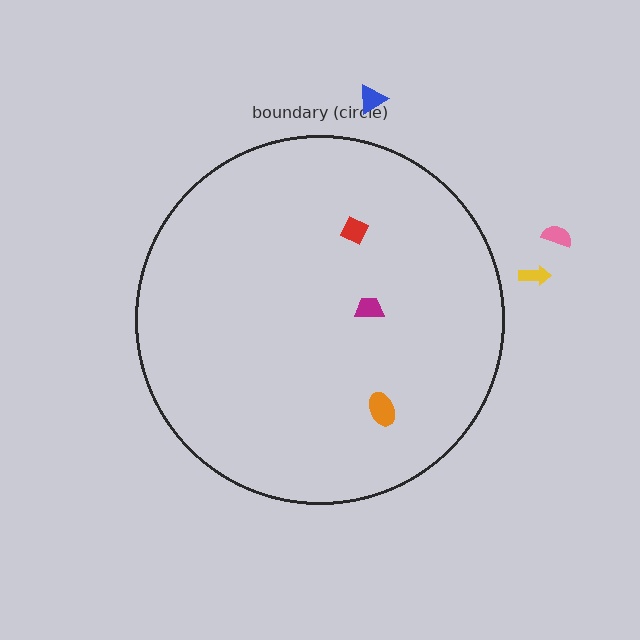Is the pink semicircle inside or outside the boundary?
Outside.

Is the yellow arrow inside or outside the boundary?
Outside.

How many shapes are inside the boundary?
3 inside, 3 outside.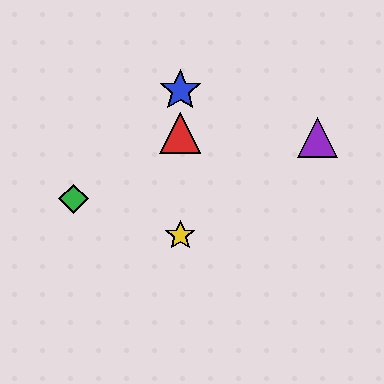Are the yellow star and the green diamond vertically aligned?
No, the yellow star is at x≈180 and the green diamond is at x≈74.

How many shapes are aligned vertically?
3 shapes (the red triangle, the blue star, the yellow star) are aligned vertically.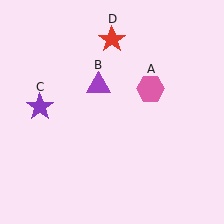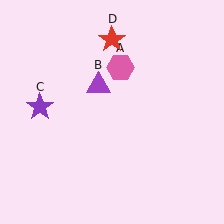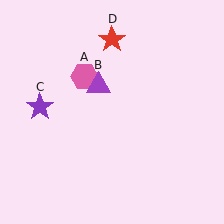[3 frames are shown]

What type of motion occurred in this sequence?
The pink hexagon (object A) rotated counterclockwise around the center of the scene.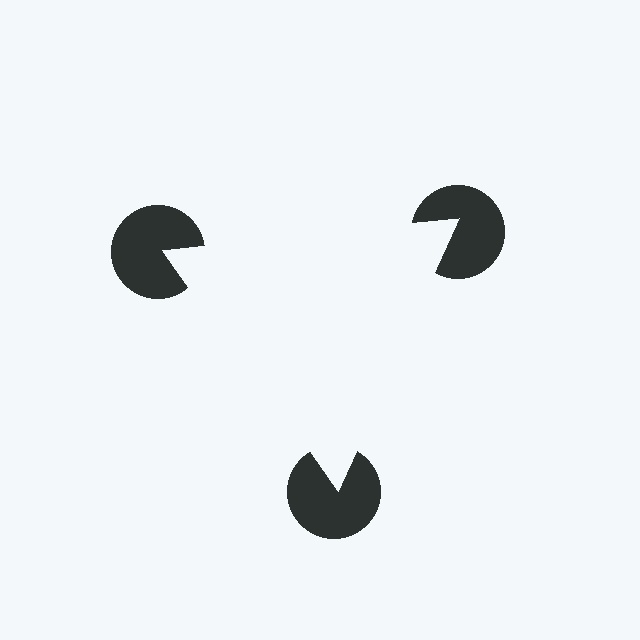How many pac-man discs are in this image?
There are 3 — one at each vertex of the illusory triangle.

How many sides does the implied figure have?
3 sides.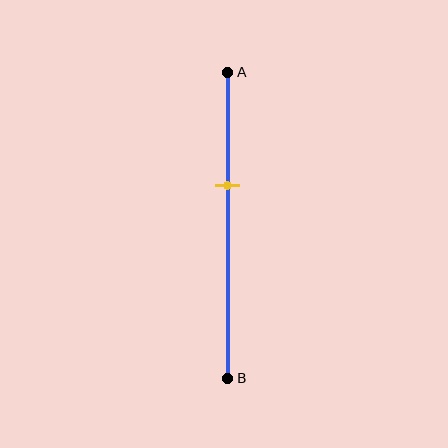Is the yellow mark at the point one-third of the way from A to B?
No, the mark is at about 35% from A, not at the 33% one-third point.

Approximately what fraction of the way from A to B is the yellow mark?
The yellow mark is approximately 35% of the way from A to B.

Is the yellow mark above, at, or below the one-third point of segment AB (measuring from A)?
The yellow mark is below the one-third point of segment AB.